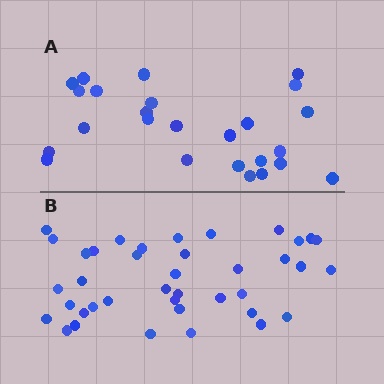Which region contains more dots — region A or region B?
Region B (the bottom region) has more dots.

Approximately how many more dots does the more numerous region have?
Region B has approximately 15 more dots than region A.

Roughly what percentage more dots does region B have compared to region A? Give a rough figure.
About 55% more.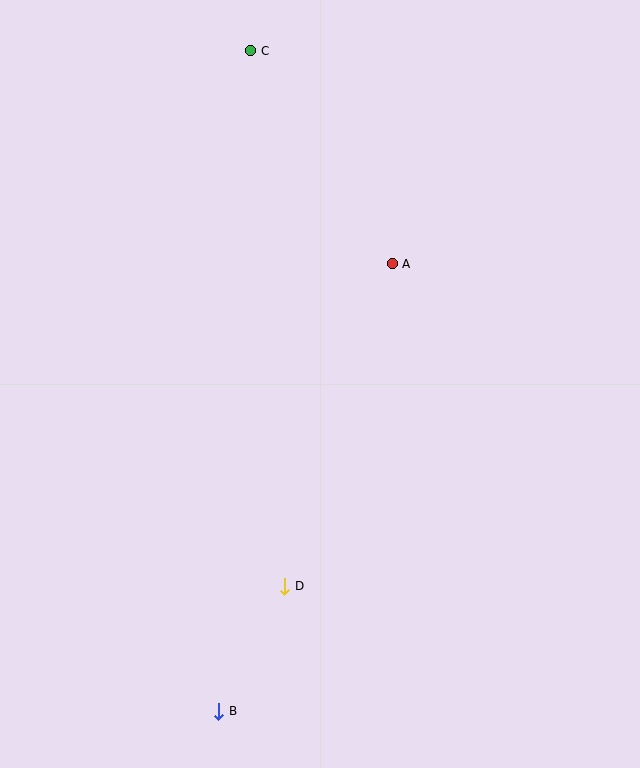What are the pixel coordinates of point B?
Point B is at (219, 711).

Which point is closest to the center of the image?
Point A at (392, 264) is closest to the center.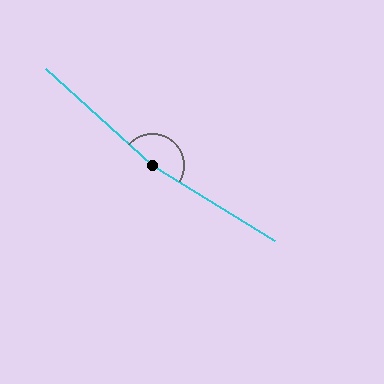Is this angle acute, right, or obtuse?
It is obtuse.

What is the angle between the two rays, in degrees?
Approximately 170 degrees.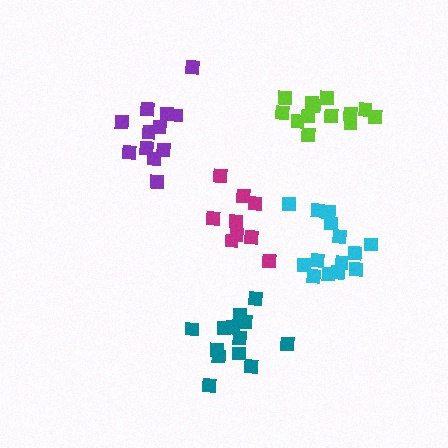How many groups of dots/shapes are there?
There are 5 groups.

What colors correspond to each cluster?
The clusters are colored: magenta, cyan, teal, lime, purple.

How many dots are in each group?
Group 1: 9 dots, Group 2: 14 dots, Group 3: 13 dots, Group 4: 13 dots, Group 5: 12 dots (61 total).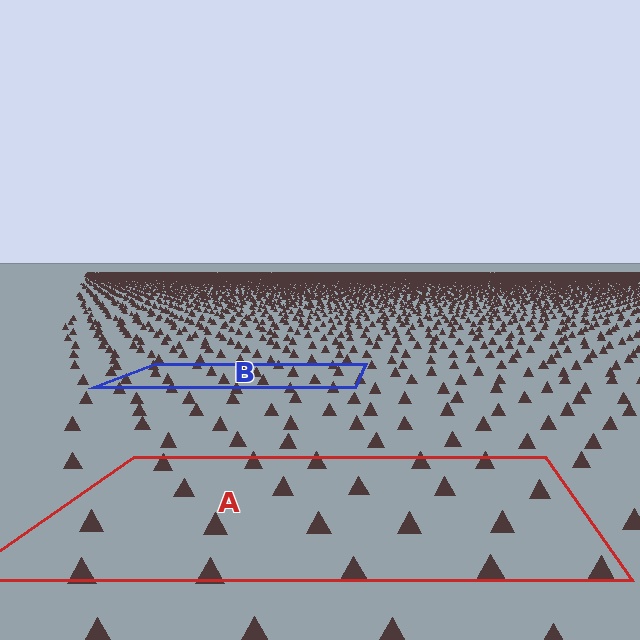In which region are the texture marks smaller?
The texture marks are smaller in region B, because it is farther away.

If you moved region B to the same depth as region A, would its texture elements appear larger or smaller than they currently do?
They would appear larger. At a closer depth, the same texture elements are projected at a bigger on-screen size.